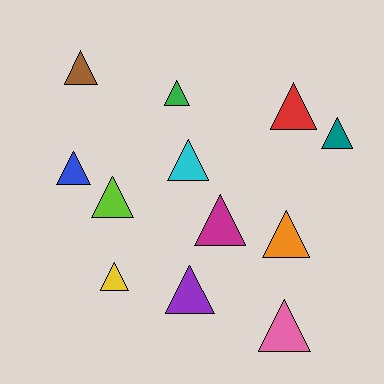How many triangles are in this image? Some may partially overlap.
There are 12 triangles.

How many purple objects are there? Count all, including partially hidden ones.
There is 1 purple object.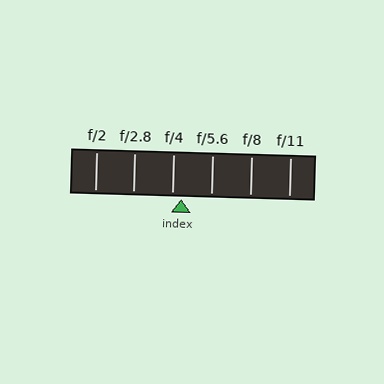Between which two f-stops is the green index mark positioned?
The index mark is between f/4 and f/5.6.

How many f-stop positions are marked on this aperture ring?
There are 6 f-stop positions marked.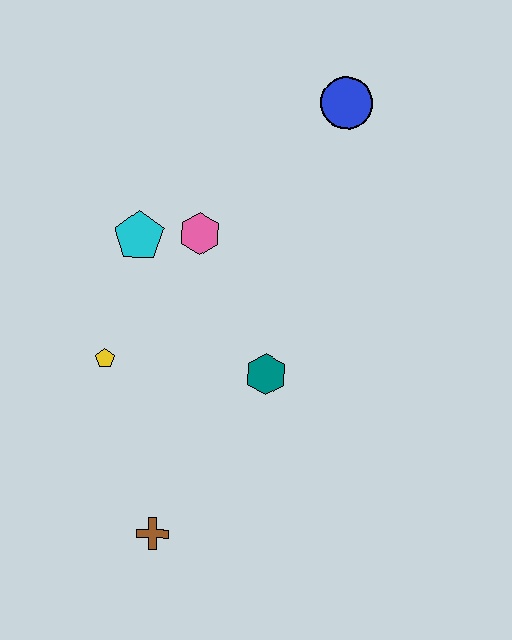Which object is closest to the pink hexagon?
The cyan pentagon is closest to the pink hexagon.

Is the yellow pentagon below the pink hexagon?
Yes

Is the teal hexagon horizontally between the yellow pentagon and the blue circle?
Yes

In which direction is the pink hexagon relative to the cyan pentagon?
The pink hexagon is to the right of the cyan pentagon.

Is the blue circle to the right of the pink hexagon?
Yes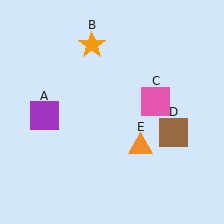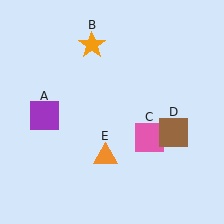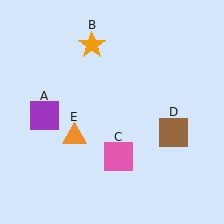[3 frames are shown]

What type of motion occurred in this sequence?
The pink square (object C), orange triangle (object E) rotated clockwise around the center of the scene.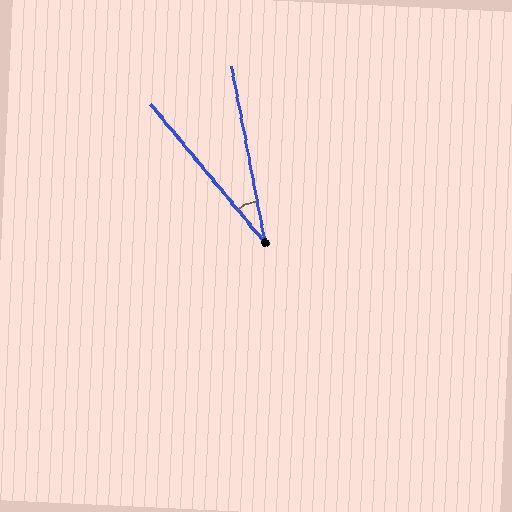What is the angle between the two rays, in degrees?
Approximately 29 degrees.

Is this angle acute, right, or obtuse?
It is acute.